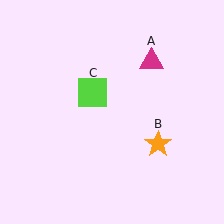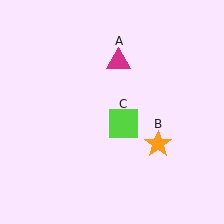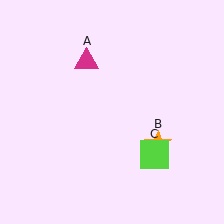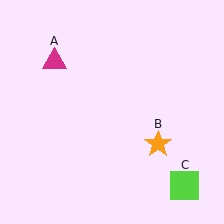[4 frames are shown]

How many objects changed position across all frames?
2 objects changed position: magenta triangle (object A), lime square (object C).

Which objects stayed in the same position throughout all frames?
Orange star (object B) remained stationary.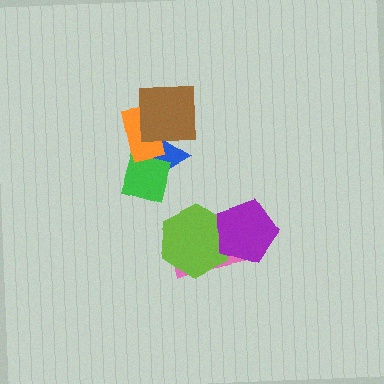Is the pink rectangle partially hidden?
Yes, it is partially covered by another shape.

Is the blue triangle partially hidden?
Yes, it is partially covered by another shape.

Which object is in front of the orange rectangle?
The brown square is in front of the orange rectangle.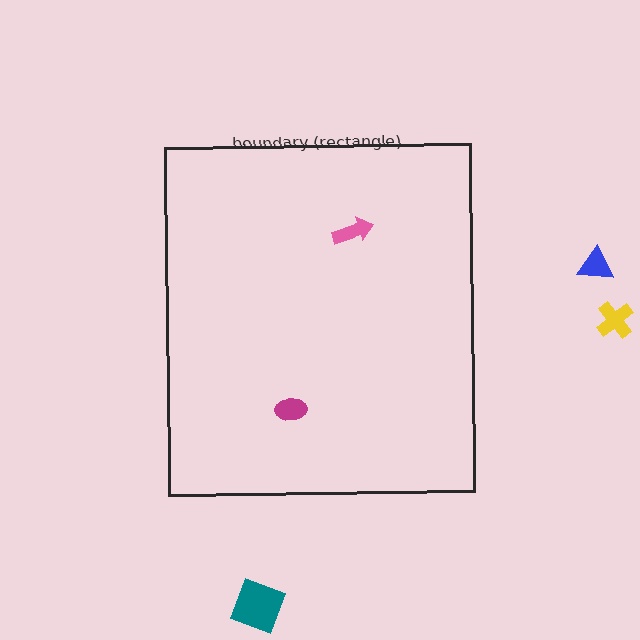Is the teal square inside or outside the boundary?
Outside.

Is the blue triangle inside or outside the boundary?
Outside.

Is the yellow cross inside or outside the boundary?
Outside.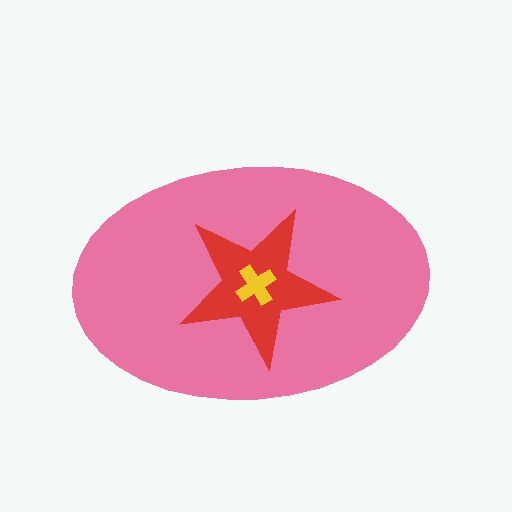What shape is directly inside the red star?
The yellow cross.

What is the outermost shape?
The pink ellipse.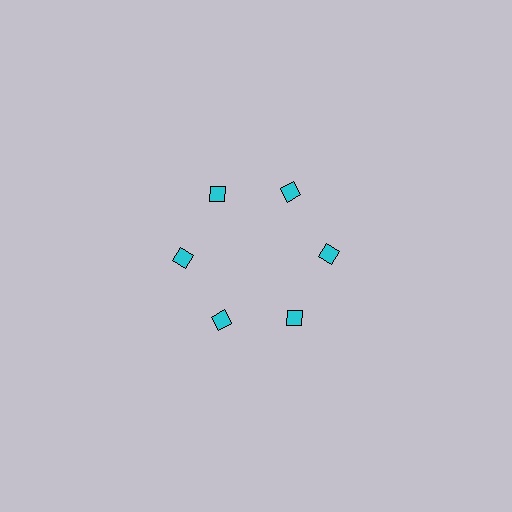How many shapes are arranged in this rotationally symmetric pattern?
There are 6 shapes, arranged in 6 groups of 1.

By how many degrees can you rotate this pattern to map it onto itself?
The pattern maps onto itself every 60 degrees of rotation.